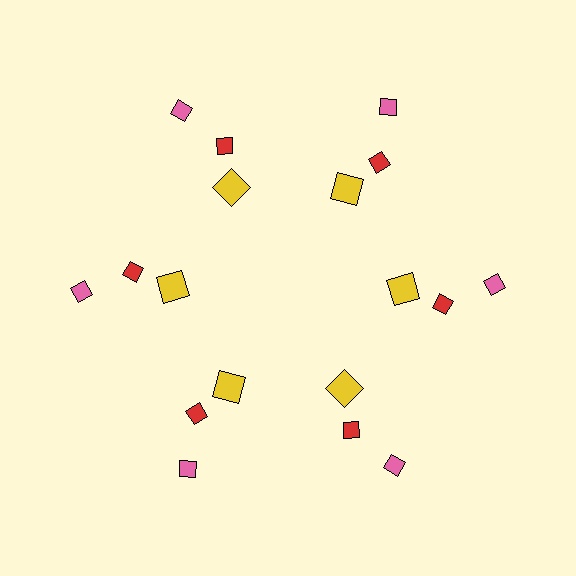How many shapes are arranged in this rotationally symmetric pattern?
There are 18 shapes, arranged in 6 groups of 3.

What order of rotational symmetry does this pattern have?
This pattern has 6-fold rotational symmetry.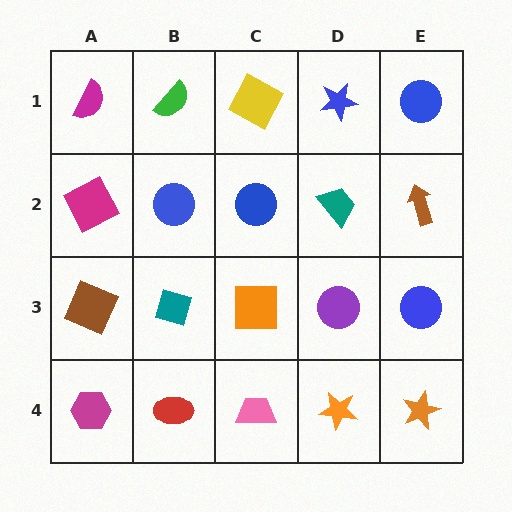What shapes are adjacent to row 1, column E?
A brown arrow (row 2, column E), a blue star (row 1, column D).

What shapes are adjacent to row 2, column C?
A yellow square (row 1, column C), an orange square (row 3, column C), a blue circle (row 2, column B), a teal trapezoid (row 2, column D).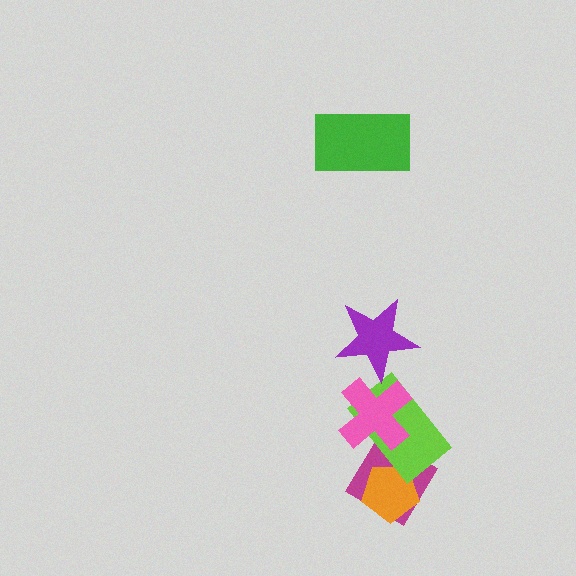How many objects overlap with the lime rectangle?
3 objects overlap with the lime rectangle.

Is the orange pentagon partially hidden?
Yes, it is partially covered by another shape.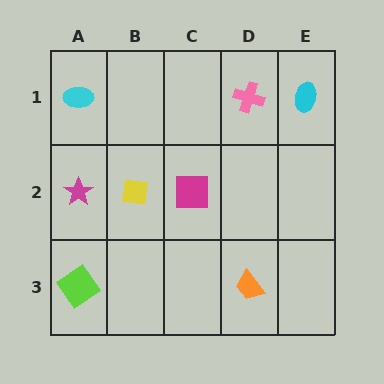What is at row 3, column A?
A lime diamond.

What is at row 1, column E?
A cyan ellipse.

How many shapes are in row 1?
3 shapes.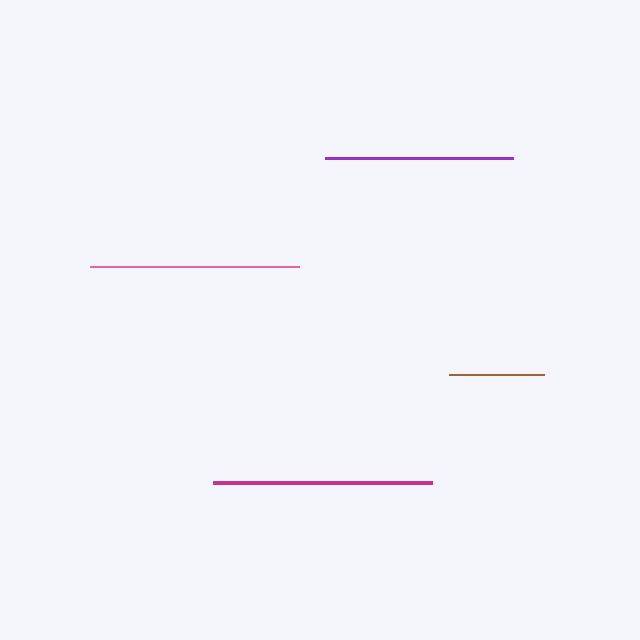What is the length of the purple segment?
The purple segment is approximately 188 pixels long.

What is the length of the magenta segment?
The magenta segment is approximately 220 pixels long.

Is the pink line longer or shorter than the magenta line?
The magenta line is longer than the pink line.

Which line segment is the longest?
The magenta line is the longest at approximately 220 pixels.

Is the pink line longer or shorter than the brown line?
The pink line is longer than the brown line.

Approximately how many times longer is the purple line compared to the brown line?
The purple line is approximately 2.0 times the length of the brown line.